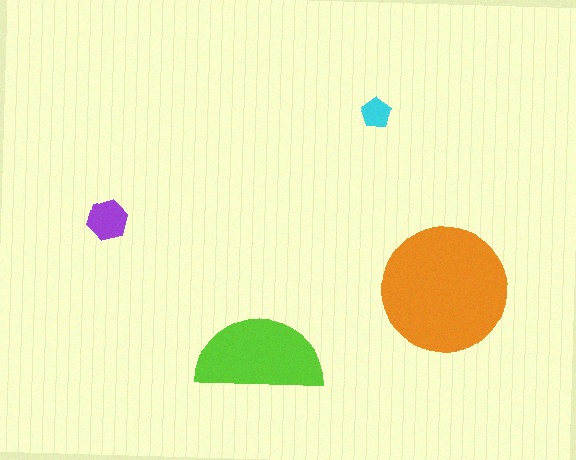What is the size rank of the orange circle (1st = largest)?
1st.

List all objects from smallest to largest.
The cyan pentagon, the purple hexagon, the lime semicircle, the orange circle.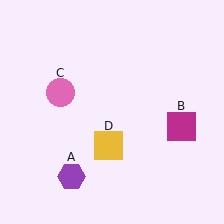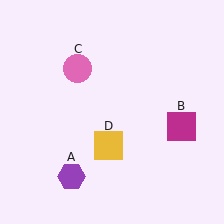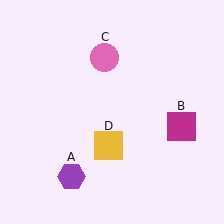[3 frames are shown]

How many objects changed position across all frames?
1 object changed position: pink circle (object C).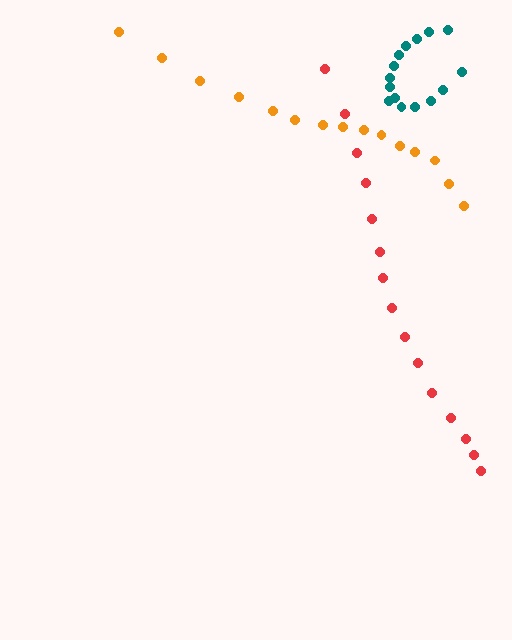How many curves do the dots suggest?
There are 3 distinct paths.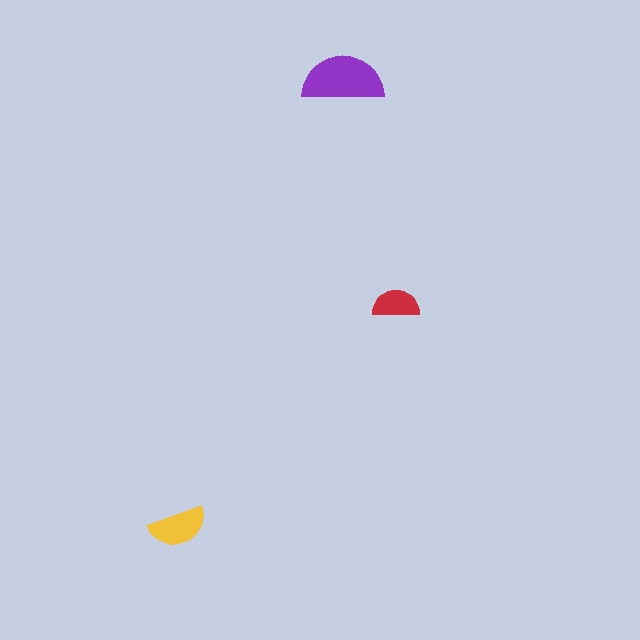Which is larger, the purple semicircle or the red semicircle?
The purple one.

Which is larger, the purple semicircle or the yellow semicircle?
The purple one.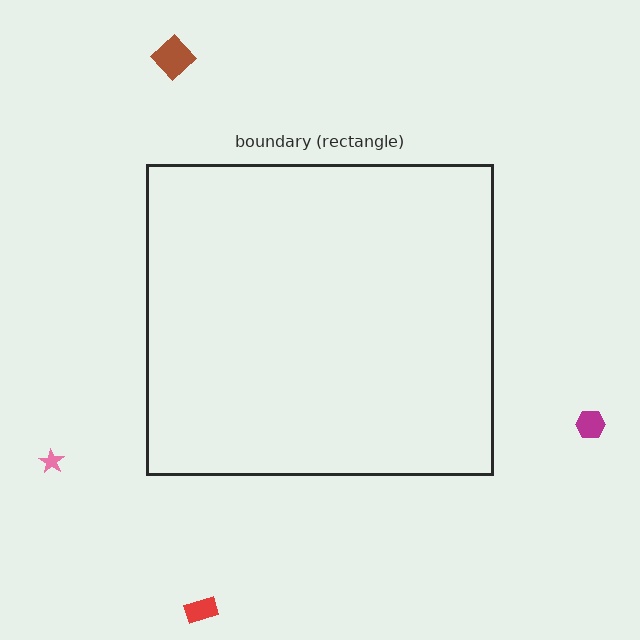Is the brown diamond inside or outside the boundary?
Outside.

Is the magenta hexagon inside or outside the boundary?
Outside.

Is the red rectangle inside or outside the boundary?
Outside.